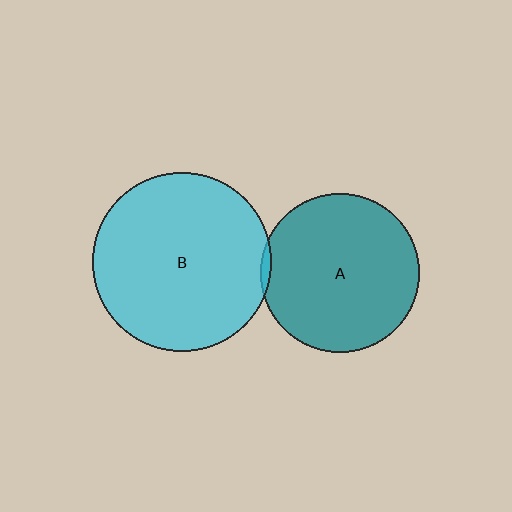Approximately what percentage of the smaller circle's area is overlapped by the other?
Approximately 5%.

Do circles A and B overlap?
Yes.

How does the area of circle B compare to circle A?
Approximately 1.3 times.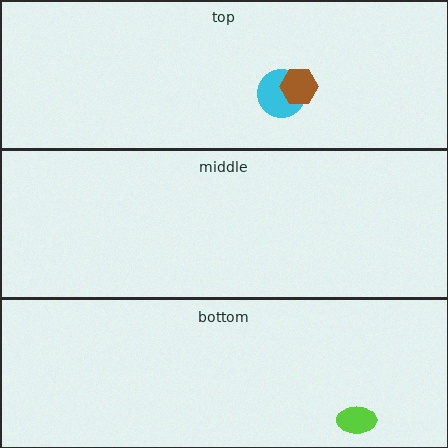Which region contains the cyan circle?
The top region.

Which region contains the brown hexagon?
The top region.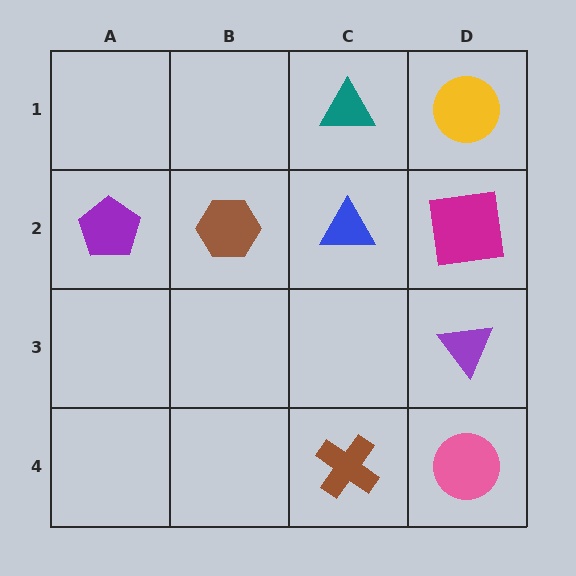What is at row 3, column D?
A purple triangle.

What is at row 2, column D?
A magenta square.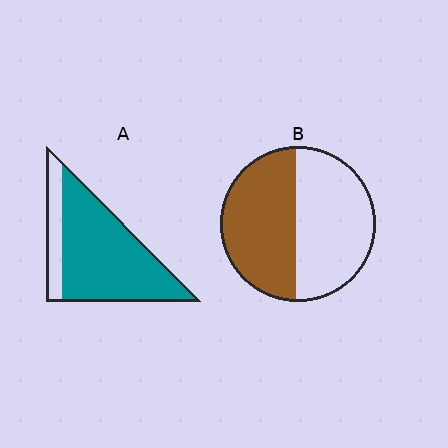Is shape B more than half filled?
Roughly half.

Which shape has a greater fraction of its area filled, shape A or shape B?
Shape A.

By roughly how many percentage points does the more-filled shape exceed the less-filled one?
By roughly 30 percentage points (A over B).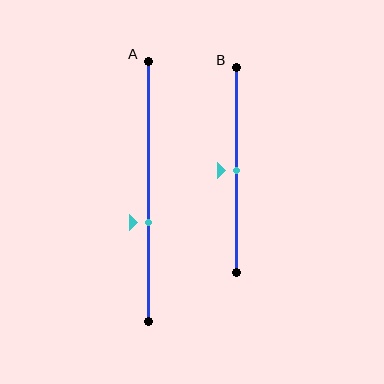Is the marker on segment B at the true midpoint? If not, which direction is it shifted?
Yes, the marker on segment B is at the true midpoint.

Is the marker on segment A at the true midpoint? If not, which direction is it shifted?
No, the marker on segment A is shifted downward by about 12% of the segment length.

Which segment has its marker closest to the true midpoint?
Segment B has its marker closest to the true midpoint.